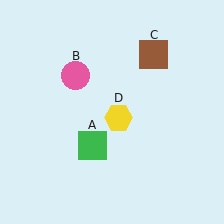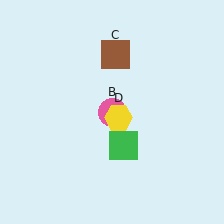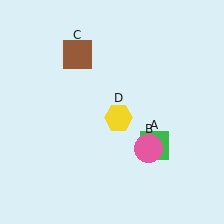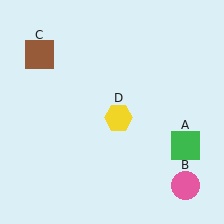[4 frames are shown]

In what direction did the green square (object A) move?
The green square (object A) moved right.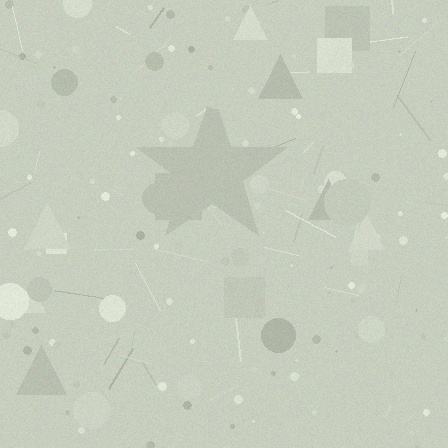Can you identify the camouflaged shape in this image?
The camouflaged shape is a star.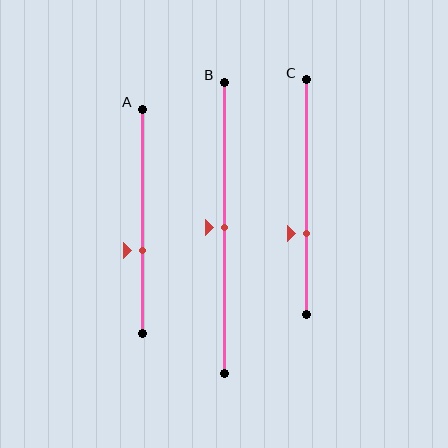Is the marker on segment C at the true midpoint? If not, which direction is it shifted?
No, the marker on segment C is shifted downward by about 15% of the segment length.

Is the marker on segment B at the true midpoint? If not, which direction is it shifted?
Yes, the marker on segment B is at the true midpoint.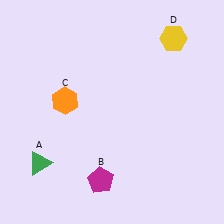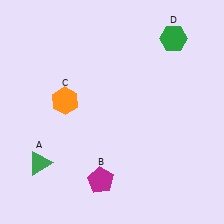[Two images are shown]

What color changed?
The hexagon (D) changed from yellow in Image 1 to green in Image 2.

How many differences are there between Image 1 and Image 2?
There is 1 difference between the two images.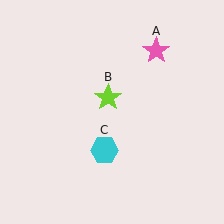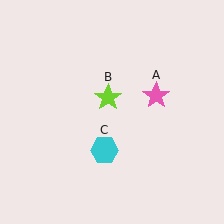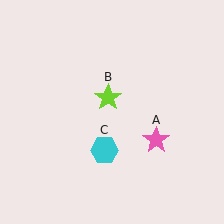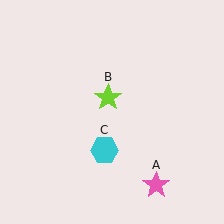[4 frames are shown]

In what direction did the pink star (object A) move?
The pink star (object A) moved down.